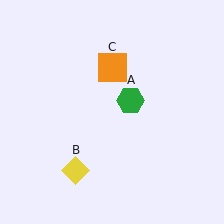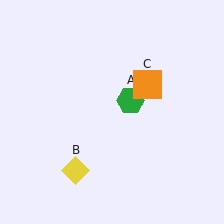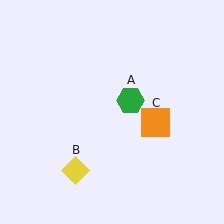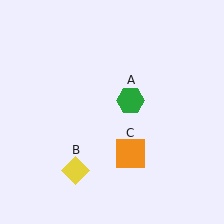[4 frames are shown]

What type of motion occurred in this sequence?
The orange square (object C) rotated clockwise around the center of the scene.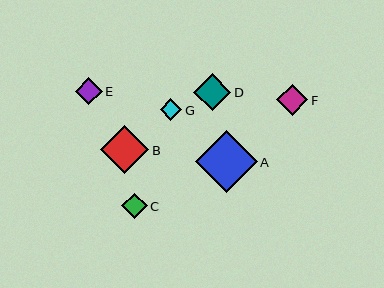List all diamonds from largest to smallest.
From largest to smallest: A, B, D, F, E, C, G.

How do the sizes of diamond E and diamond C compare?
Diamond E and diamond C are approximately the same size.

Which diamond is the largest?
Diamond A is the largest with a size of approximately 62 pixels.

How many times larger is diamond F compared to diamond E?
Diamond F is approximately 1.1 times the size of diamond E.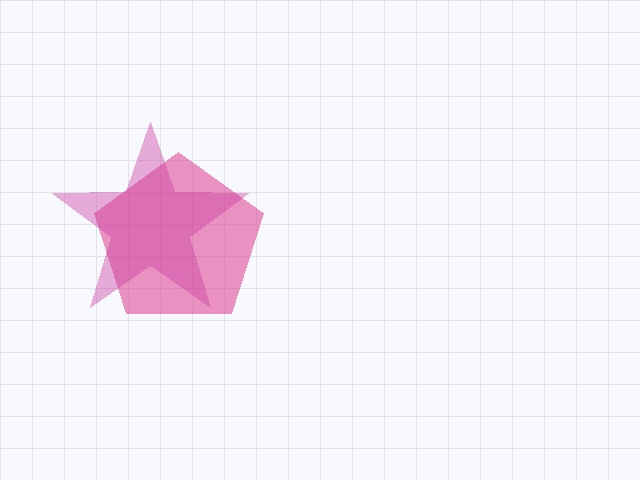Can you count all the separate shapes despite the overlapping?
Yes, there are 2 separate shapes.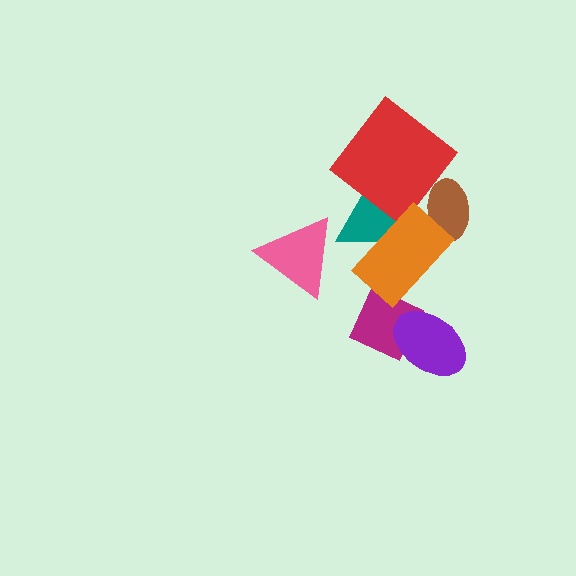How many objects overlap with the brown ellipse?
1 object overlaps with the brown ellipse.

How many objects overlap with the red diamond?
1 object overlaps with the red diamond.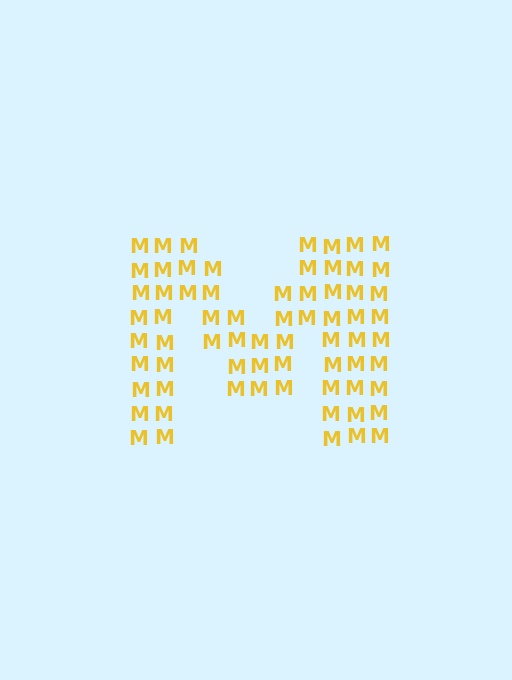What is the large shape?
The large shape is the letter M.